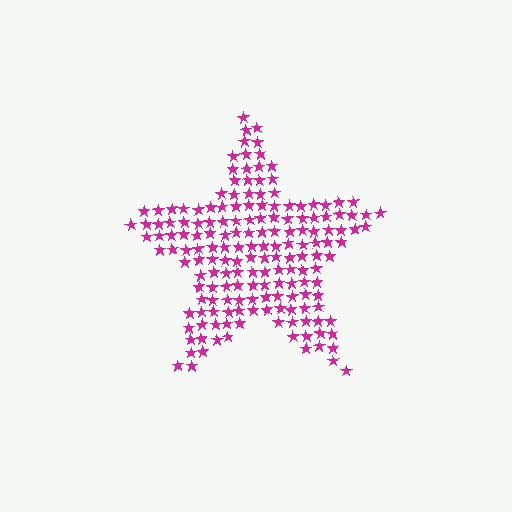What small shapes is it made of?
It is made of small stars.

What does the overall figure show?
The overall figure shows a star.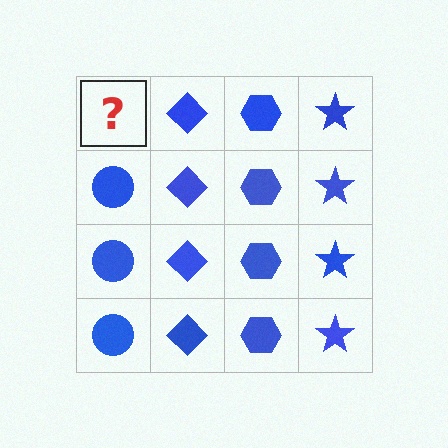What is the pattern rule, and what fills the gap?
The rule is that each column has a consistent shape. The gap should be filled with a blue circle.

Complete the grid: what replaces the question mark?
The question mark should be replaced with a blue circle.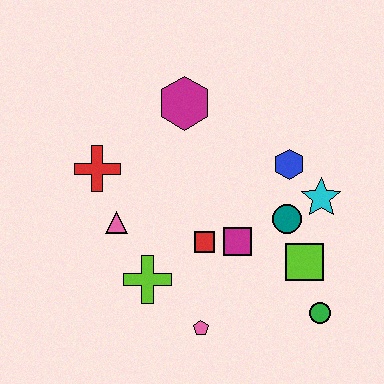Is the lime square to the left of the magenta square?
No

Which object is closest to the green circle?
The lime square is closest to the green circle.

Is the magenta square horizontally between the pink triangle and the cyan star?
Yes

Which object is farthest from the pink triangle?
The green circle is farthest from the pink triangle.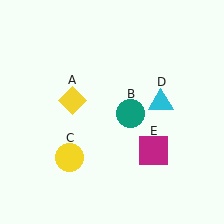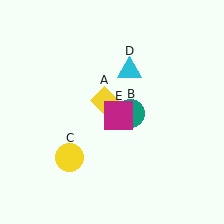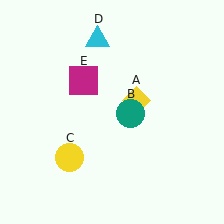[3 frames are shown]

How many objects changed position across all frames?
3 objects changed position: yellow diamond (object A), cyan triangle (object D), magenta square (object E).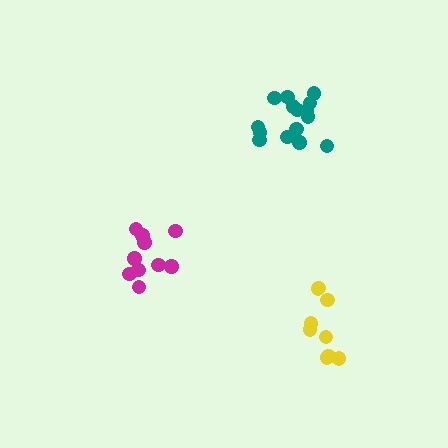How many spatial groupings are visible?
There are 3 spatial groupings.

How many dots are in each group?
Group 1: 15 dots, Group 2: 10 dots, Group 3: 9 dots (34 total).